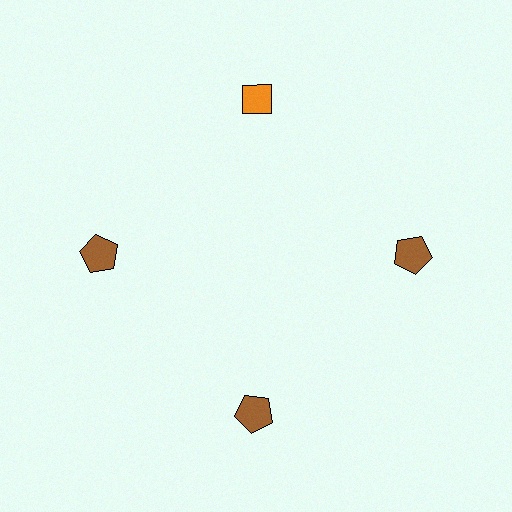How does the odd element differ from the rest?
It differs in both color (orange instead of brown) and shape (diamond instead of pentagon).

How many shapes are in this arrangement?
There are 4 shapes arranged in a ring pattern.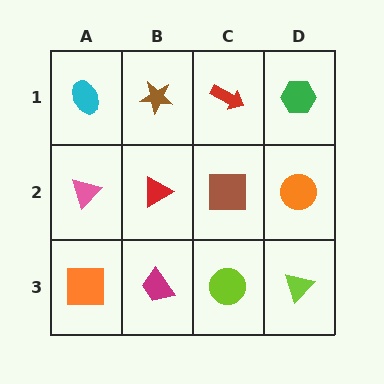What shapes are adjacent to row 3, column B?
A red triangle (row 2, column B), an orange square (row 3, column A), a lime circle (row 3, column C).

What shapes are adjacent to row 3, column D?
An orange circle (row 2, column D), a lime circle (row 3, column C).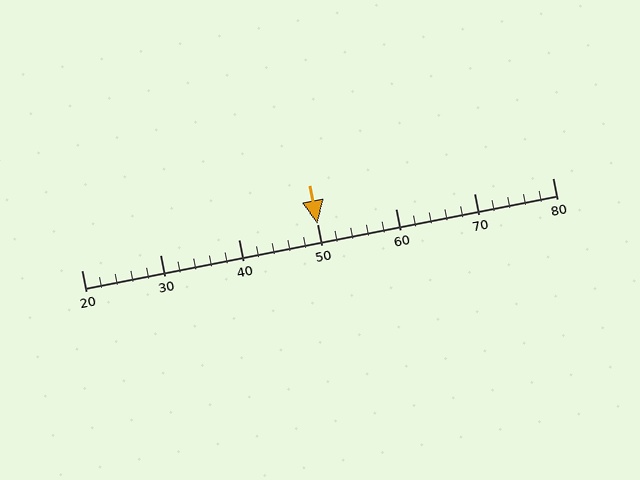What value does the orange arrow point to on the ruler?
The orange arrow points to approximately 50.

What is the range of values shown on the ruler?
The ruler shows values from 20 to 80.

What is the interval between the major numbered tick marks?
The major tick marks are spaced 10 units apart.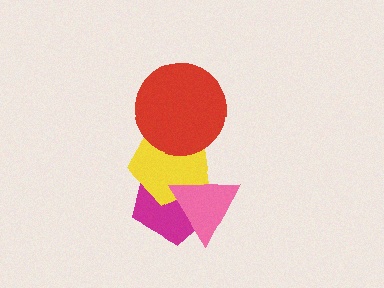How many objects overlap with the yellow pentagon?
3 objects overlap with the yellow pentagon.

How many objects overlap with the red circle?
1 object overlaps with the red circle.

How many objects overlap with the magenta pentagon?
2 objects overlap with the magenta pentagon.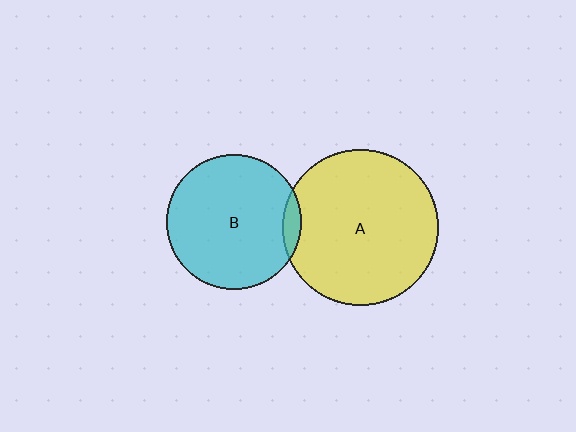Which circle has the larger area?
Circle A (yellow).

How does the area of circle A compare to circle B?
Approximately 1.3 times.